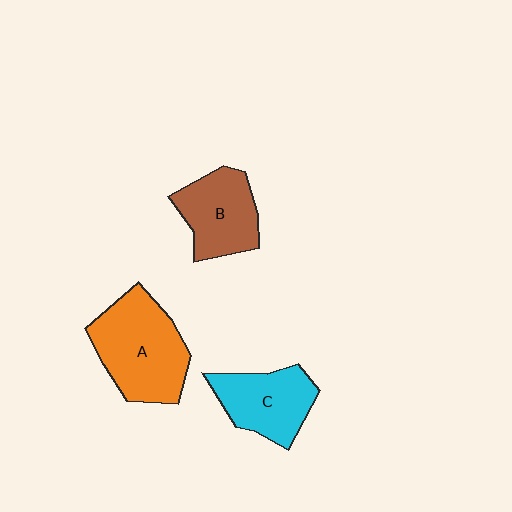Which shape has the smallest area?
Shape B (brown).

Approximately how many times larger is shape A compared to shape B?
Approximately 1.4 times.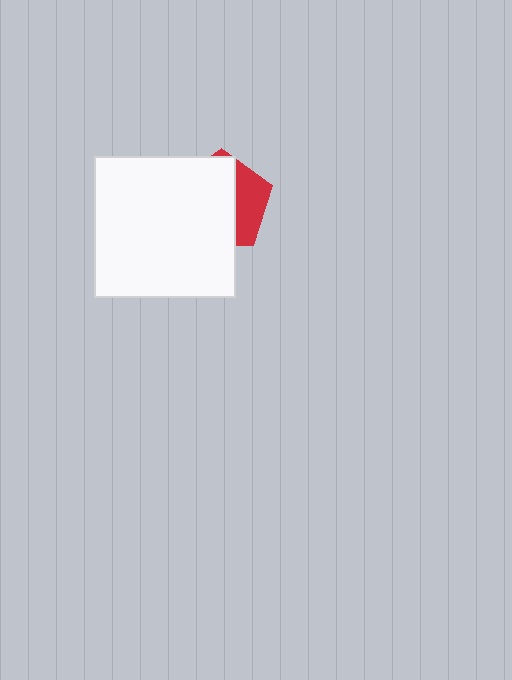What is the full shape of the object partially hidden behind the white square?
The partially hidden object is a red pentagon.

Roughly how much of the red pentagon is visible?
A small part of it is visible (roughly 32%).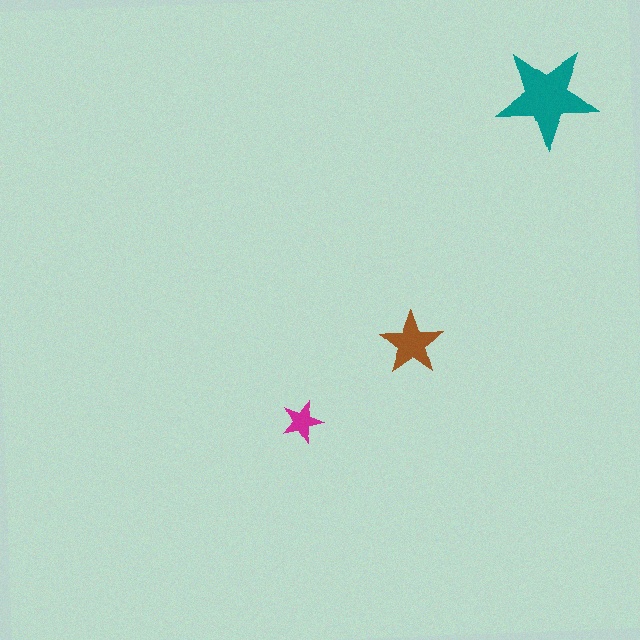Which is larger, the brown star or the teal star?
The teal one.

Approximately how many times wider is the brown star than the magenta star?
About 1.5 times wider.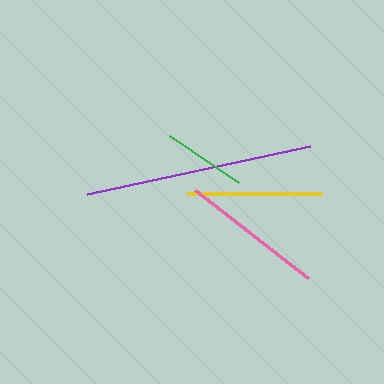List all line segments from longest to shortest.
From longest to shortest: purple, pink, yellow, green.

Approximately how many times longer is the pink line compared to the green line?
The pink line is approximately 1.7 times the length of the green line.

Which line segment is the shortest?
The green line is the shortest at approximately 83 pixels.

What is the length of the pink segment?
The pink segment is approximately 143 pixels long.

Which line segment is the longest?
The purple line is the longest at approximately 228 pixels.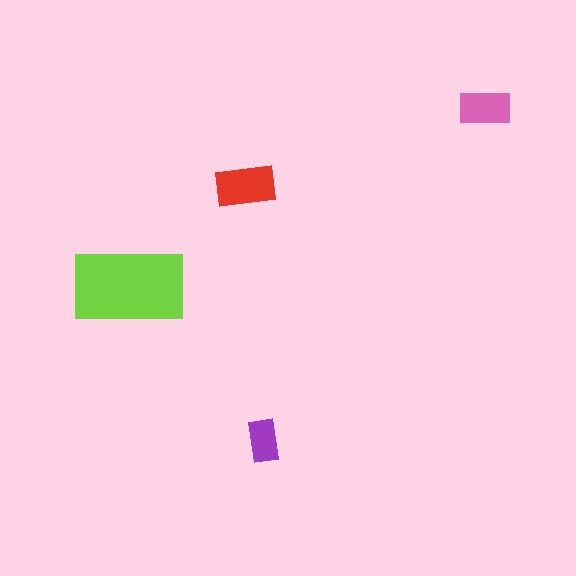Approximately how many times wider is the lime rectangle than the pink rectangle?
About 2 times wider.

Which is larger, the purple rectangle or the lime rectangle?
The lime one.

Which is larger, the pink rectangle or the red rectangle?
The red one.